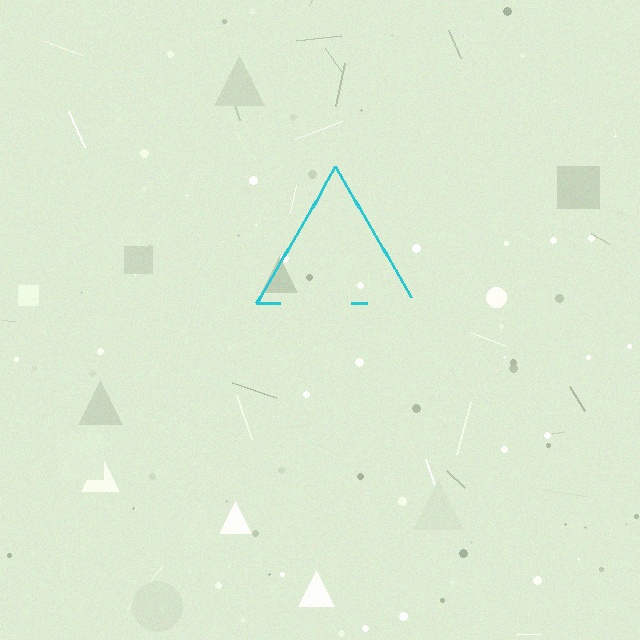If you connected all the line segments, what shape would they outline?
They would outline a triangle.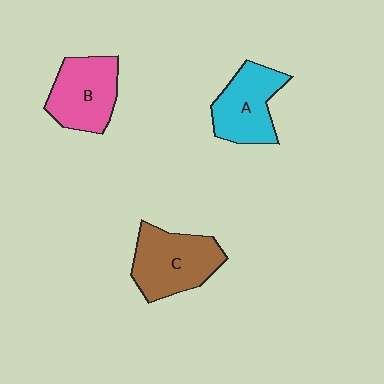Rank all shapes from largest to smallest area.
From largest to smallest: C (brown), B (pink), A (cyan).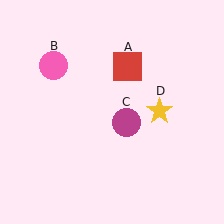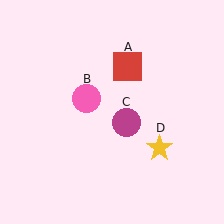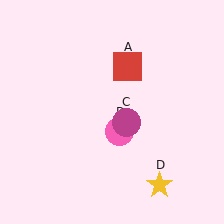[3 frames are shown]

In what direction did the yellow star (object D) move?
The yellow star (object D) moved down.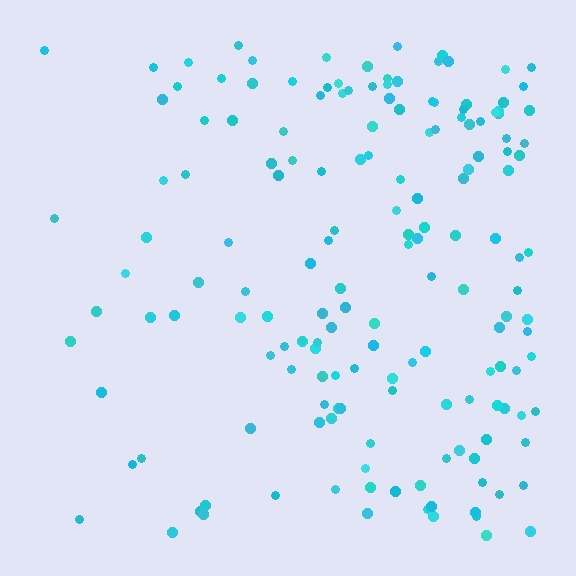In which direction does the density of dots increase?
From left to right, with the right side densest.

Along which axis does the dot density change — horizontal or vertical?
Horizontal.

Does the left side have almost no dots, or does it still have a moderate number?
Still a moderate number, just noticeably fewer than the right.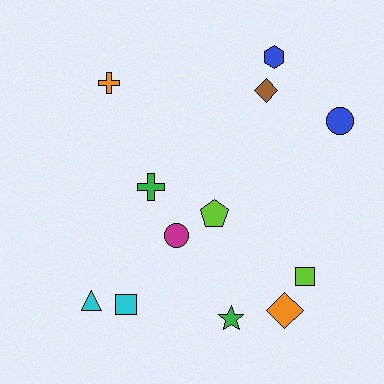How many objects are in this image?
There are 12 objects.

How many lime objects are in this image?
There are 2 lime objects.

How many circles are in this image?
There are 2 circles.